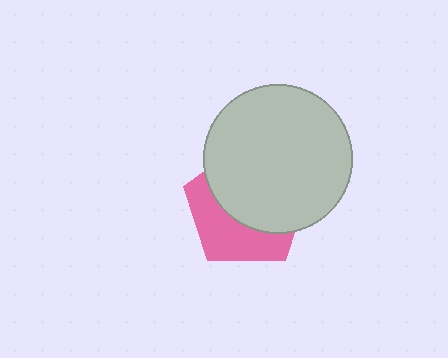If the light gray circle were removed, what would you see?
You would see the complete pink pentagon.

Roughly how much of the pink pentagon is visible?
A small part of it is visible (roughly 41%).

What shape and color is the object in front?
The object in front is a light gray circle.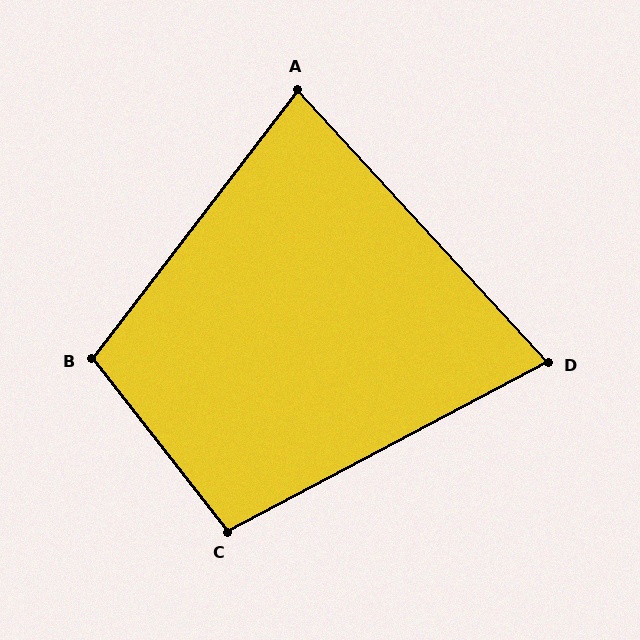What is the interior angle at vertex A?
Approximately 80 degrees (acute).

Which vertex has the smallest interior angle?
D, at approximately 75 degrees.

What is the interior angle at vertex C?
Approximately 100 degrees (obtuse).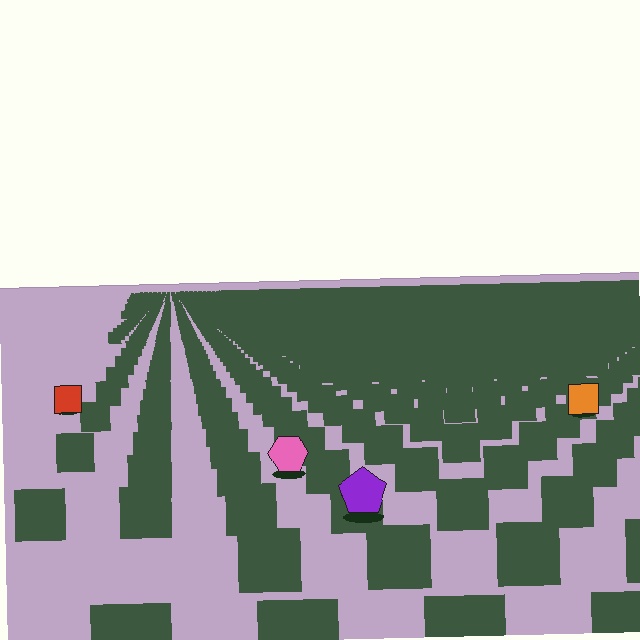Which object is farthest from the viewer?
The red square is farthest from the viewer. It appears smaller and the ground texture around it is denser.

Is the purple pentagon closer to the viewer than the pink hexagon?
Yes. The purple pentagon is closer — you can tell from the texture gradient: the ground texture is coarser near it.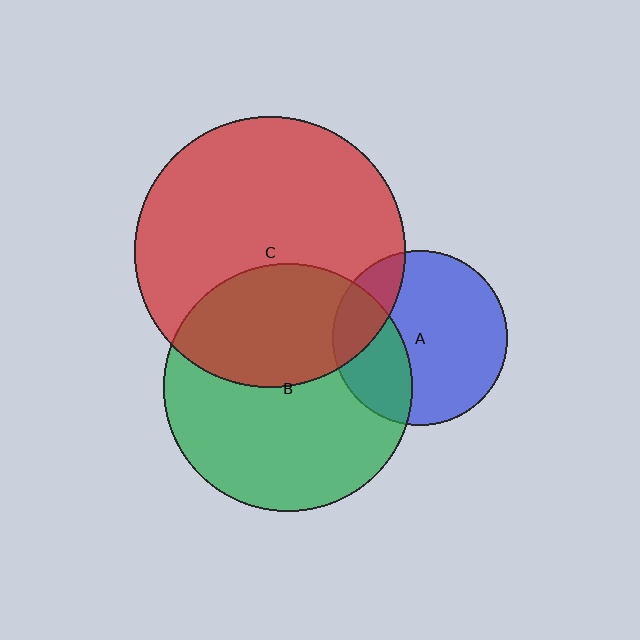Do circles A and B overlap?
Yes.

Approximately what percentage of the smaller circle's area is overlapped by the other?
Approximately 30%.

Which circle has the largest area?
Circle C (red).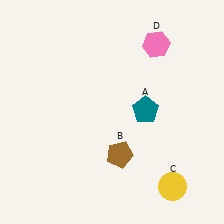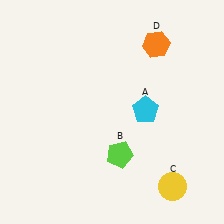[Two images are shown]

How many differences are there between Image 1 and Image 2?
There are 3 differences between the two images.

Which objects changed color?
A changed from teal to cyan. B changed from brown to lime. D changed from pink to orange.